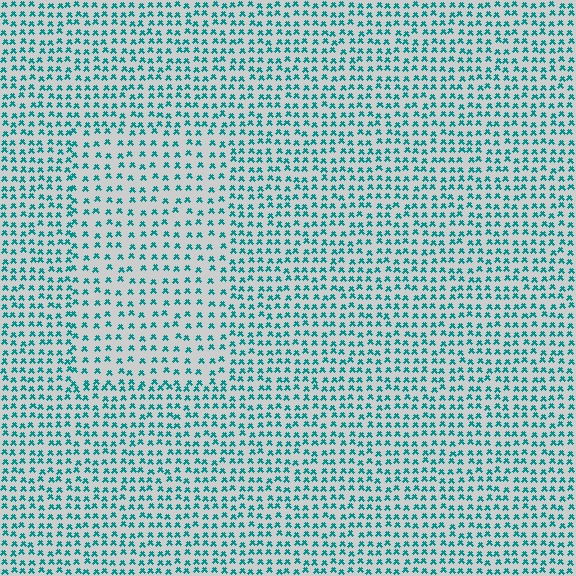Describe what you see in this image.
The image contains small teal elements arranged at two different densities. A rectangle-shaped region is visible where the elements are less densely packed than the surrounding area.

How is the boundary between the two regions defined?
The boundary is defined by a change in element density (approximately 1.6x ratio). All elements are the same color, size, and shape.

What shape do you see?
I see a rectangle.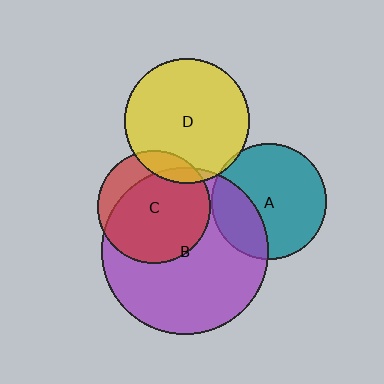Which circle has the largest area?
Circle B (purple).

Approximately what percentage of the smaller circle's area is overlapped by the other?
Approximately 15%.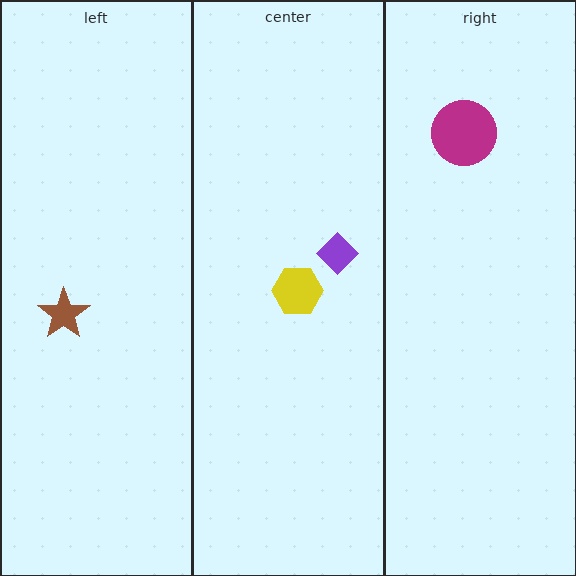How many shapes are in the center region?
2.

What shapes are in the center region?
The purple diamond, the yellow hexagon.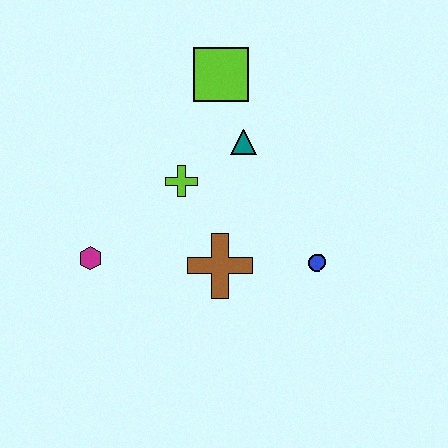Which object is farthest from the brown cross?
The lime square is farthest from the brown cross.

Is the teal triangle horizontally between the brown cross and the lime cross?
No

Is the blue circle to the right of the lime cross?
Yes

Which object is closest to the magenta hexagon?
The lime cross is closest to the magenta hexagon.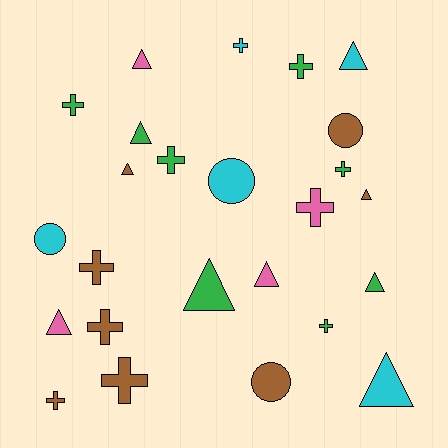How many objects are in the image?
There are 25 objects.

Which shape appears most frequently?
Cross, with 11 objects.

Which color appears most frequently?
Green, with 8 objects.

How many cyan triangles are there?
There are 2 cyan triangles.